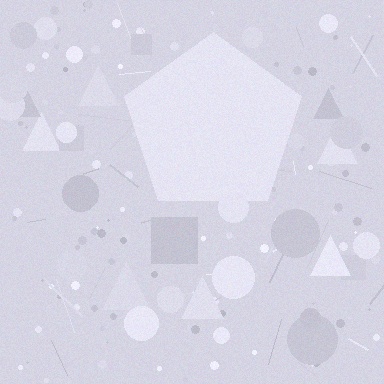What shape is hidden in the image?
A pentagon is hidden in the image.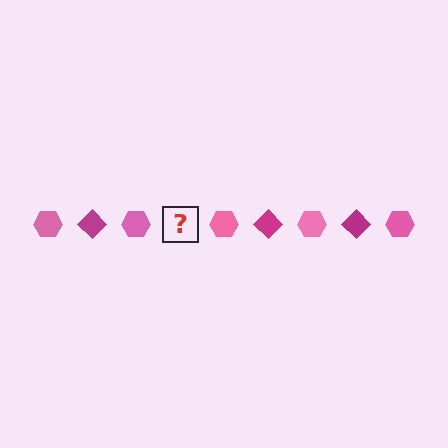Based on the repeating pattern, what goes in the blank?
The blank should be a magenta diamond.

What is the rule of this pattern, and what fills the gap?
The rule is that the pattern alternates between pink hexagon and magenta diamond. The gap should be filled with a magenta diamond.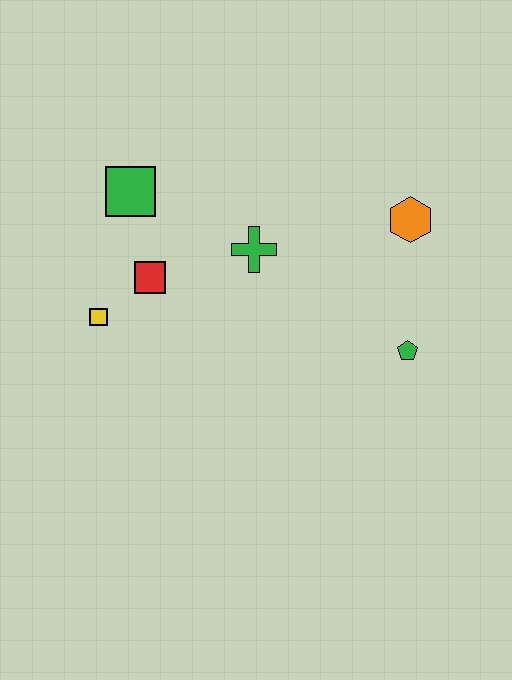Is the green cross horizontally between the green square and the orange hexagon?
Yes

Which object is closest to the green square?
The red square is closest to the green square.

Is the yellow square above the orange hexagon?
No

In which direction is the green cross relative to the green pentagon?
The green cross is to the left of the green pentagon.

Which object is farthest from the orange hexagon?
The yellow square is farthest from the orange hexagon.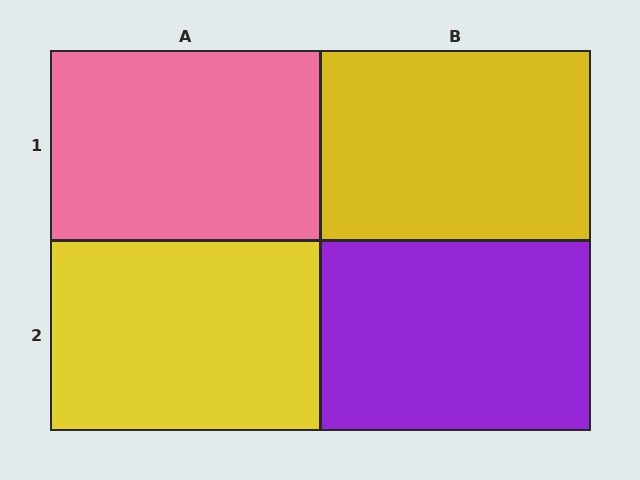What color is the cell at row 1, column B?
Yellow.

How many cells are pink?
1 cell is pink.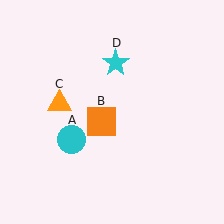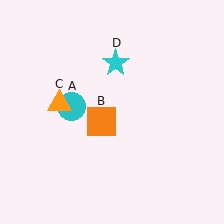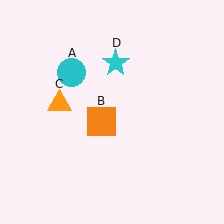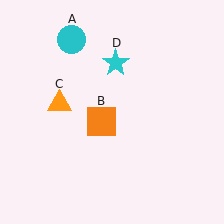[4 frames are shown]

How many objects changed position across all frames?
1 object changed position: cyan circle (object A).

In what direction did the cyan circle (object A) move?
The cyan circle (object A) moved up.